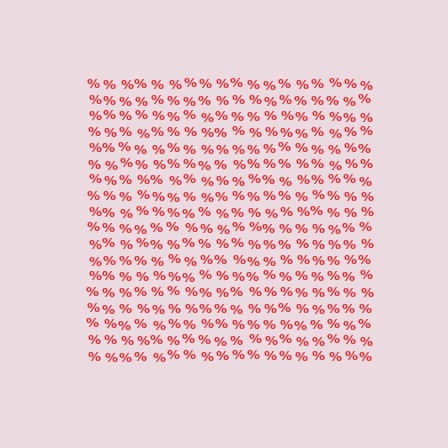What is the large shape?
The large shape is a square.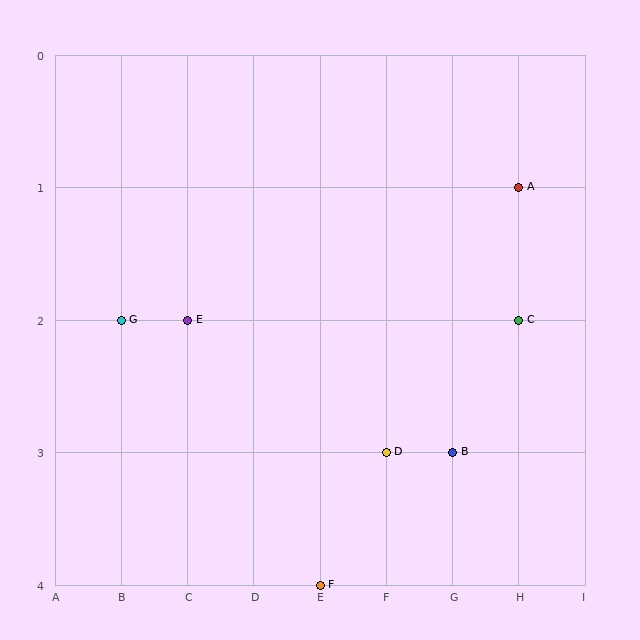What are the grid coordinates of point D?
Point D is at grid coordinates (F, 3).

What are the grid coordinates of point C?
Point C is at grid coordinates (H, 2).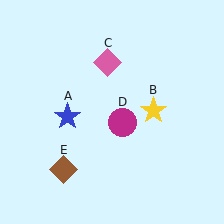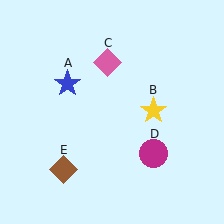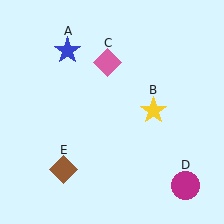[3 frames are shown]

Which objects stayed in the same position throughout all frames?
Yellow star (object B) and pink diamond (object C) and brown diamond (object E) remained stationary.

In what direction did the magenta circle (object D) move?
The magenta circle (object D) moved down and to the right.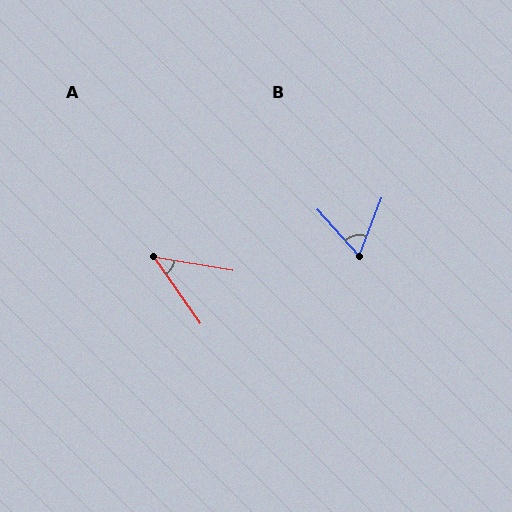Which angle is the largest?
B, at approximately 63 degrees.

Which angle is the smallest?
A, at approximately 45 degrees.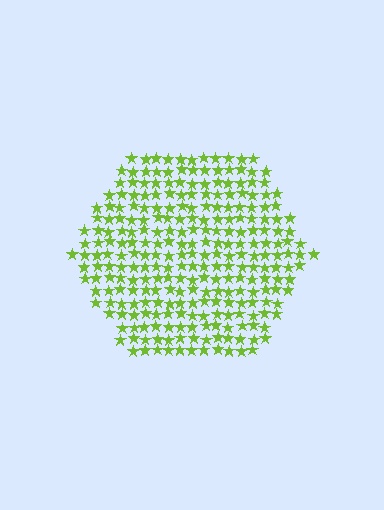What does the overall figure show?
The overall figure shows a hexagon.